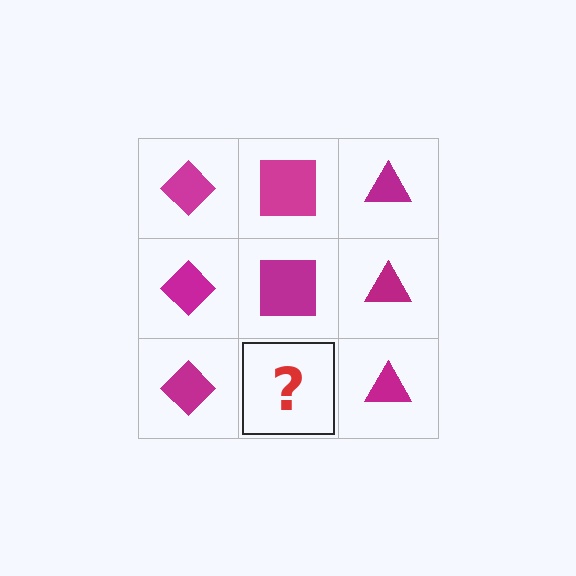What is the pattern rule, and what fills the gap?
The rule is that each column has a consistent shape. The gap should be filled with a magenta square.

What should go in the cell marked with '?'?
The missing cell should contain a magenta square.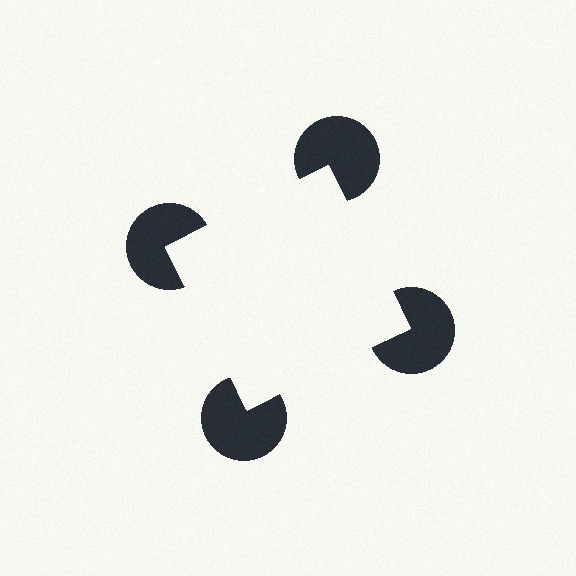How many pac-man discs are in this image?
There are 4 — one at each vertex of the illusory square.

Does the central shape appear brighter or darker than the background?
It typically appears slightly brighter than the background, even though no actual brightness change is drawn.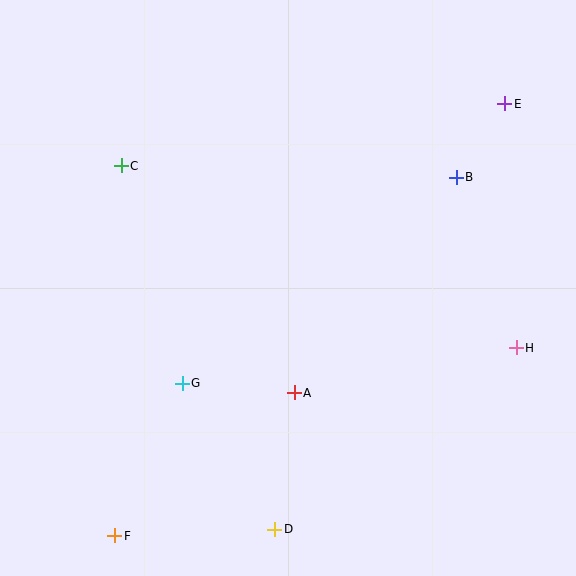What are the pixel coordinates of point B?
Point B is at (456, 177).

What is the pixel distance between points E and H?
The distance between E and H is 244 pixels.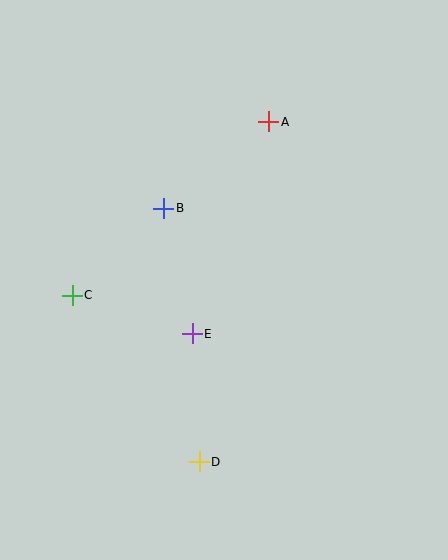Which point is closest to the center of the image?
Point E at (192, 334) is closest to the center.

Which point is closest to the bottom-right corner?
Point D is closest to the bottom-right corner.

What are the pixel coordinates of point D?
Point D is at (199, 462).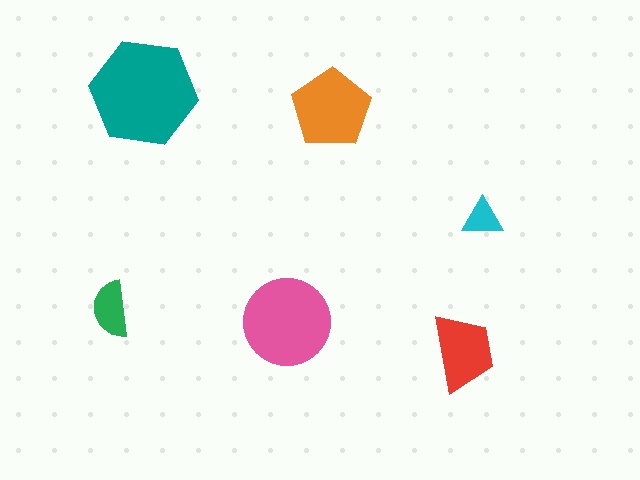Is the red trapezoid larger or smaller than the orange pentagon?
Smaller.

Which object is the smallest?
The cyan triangle.